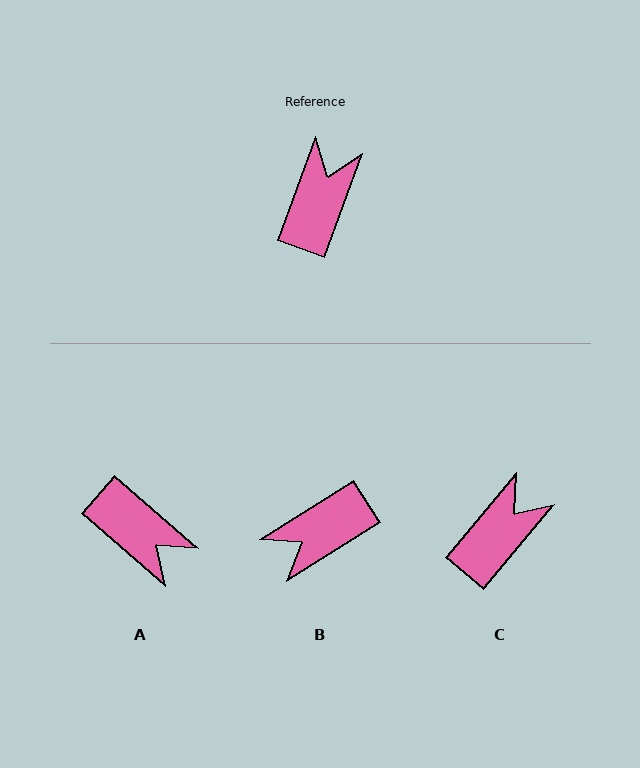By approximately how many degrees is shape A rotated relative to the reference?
Approximately 111 degrees clockwise.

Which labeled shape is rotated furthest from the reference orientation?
B, about 142 degrees away.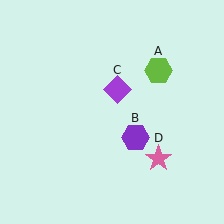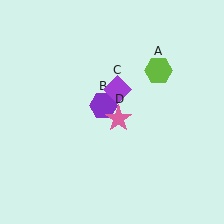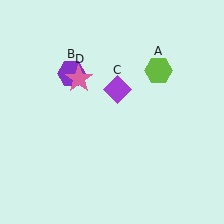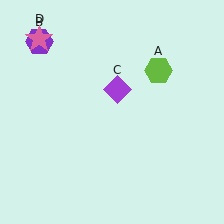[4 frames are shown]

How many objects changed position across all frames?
2 objects changed position: purple hexagon (object B), pink star (object D).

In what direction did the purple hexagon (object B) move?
The purple hexagon (object B) moved up and to the left.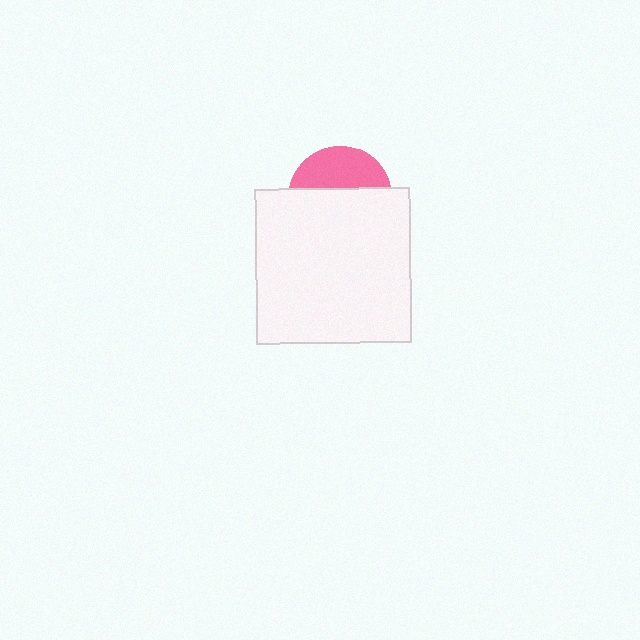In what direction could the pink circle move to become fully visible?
The pink circle could move up. That would shift it out from behind the white square entirely.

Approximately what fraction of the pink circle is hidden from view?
Roughly 63% of the pink circle is hidden behind the white square.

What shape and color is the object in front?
The object in front is a white square.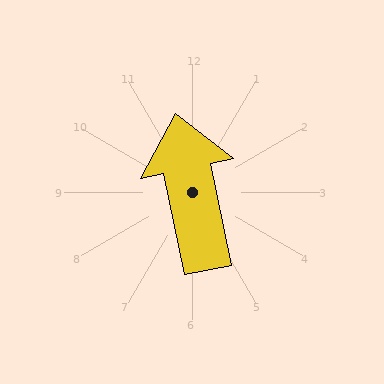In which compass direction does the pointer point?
North.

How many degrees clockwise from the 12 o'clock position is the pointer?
Approximately 348 degrees.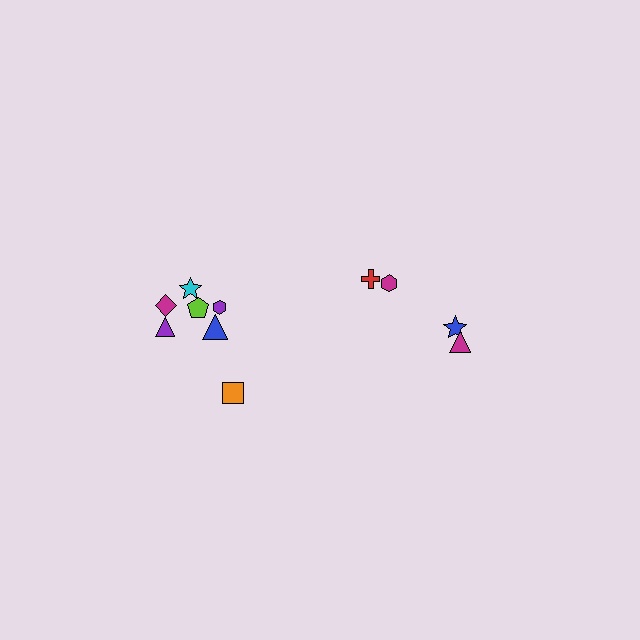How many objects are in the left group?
There are 7 objects.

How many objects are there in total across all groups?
There are 11 objects.